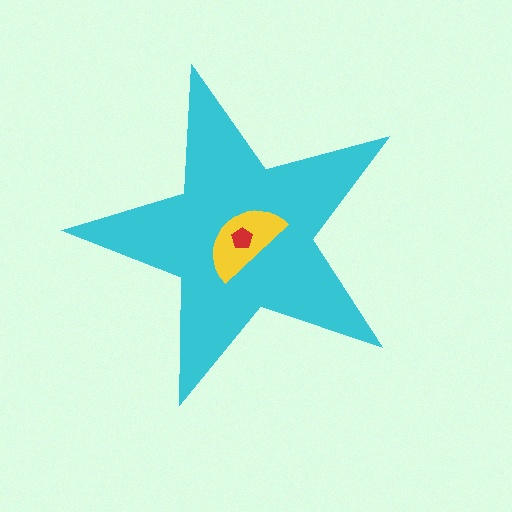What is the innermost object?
The red pentagon.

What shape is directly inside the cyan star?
The yellow semicircle.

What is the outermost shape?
The cyan star.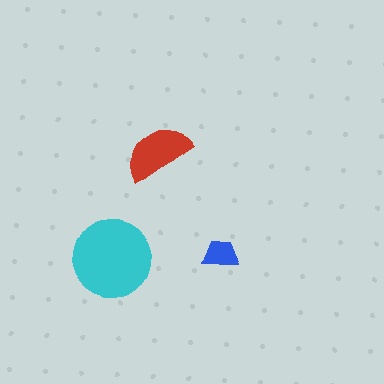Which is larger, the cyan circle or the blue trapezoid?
The cyan circle.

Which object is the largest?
The cyan circle.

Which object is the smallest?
The blue trapezoid.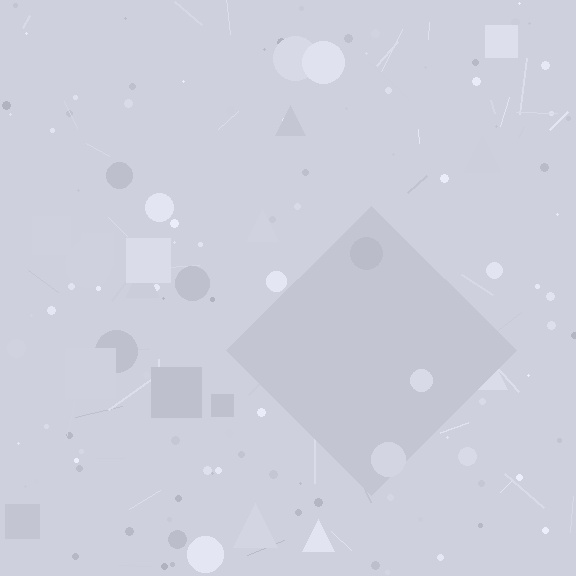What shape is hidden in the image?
A diamond is hidden in the image.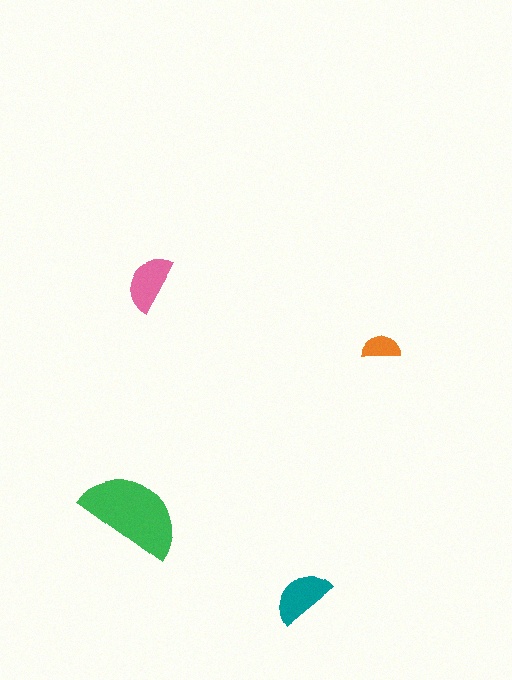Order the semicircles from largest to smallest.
the green one, the teal one, the pink one, the orange one.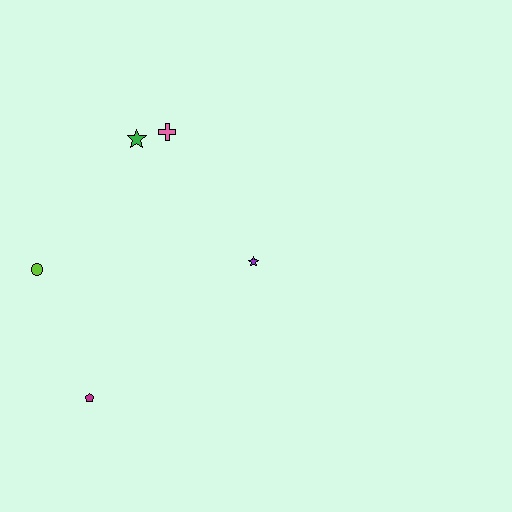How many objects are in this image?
There are 5 objects.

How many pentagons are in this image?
There is 1 pentagon.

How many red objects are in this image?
There are no red objects.